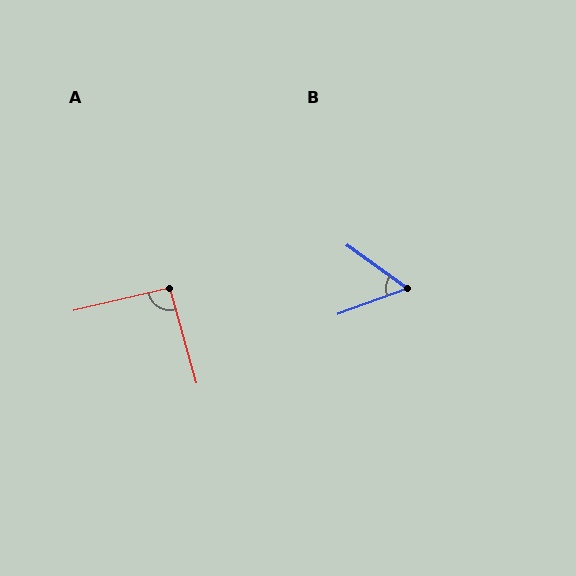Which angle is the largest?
A, at approximately 92 degrees.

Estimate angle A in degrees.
Approximately 92 degrees.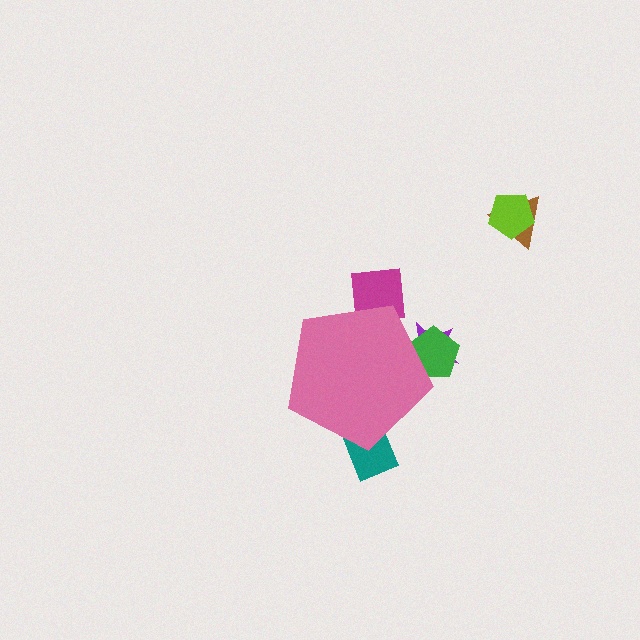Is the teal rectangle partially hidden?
Yes, the teal rectangle is partially hidden behind the pink pentagon.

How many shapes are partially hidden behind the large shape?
4 shapes are partially hidden.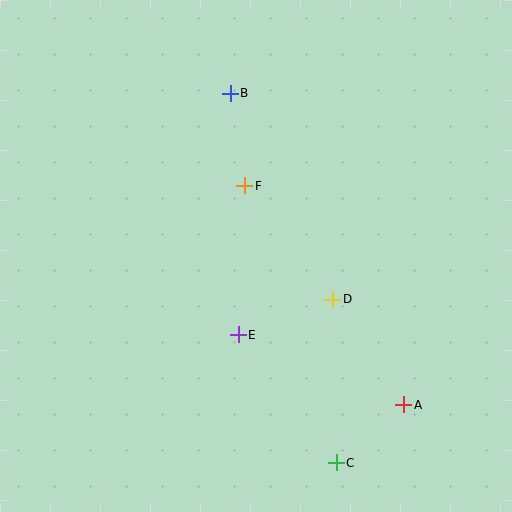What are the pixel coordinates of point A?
Point A is at (404, 405).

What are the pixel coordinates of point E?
Point E is at (238, 335).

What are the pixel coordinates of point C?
Point C is at (336, 463).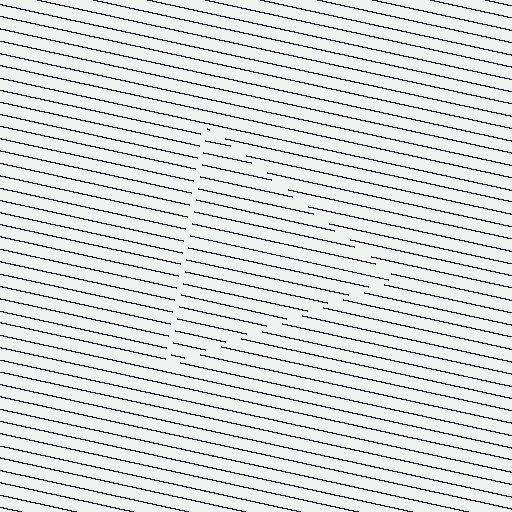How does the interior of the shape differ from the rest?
The interior of the shape contains the same grating, shifted by half a period — the contour is defined by the phase discontinuity where line-ends from the inner and outer gratings abut.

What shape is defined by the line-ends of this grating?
An illusory triangle. The interior of the shape contains the same grating, shifted by half a period — the contour is defined by the phase discontinuity where line-ends from the inner and outer gratings abut.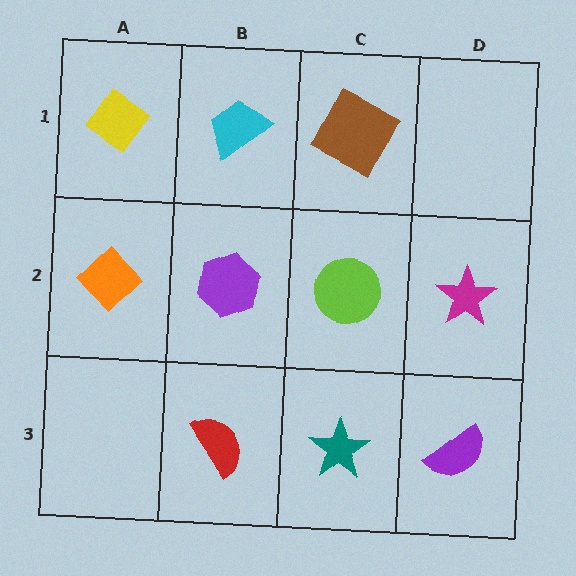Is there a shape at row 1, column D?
No, that cell is empty.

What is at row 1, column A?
A yellow diamond.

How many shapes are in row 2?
4 shapes.